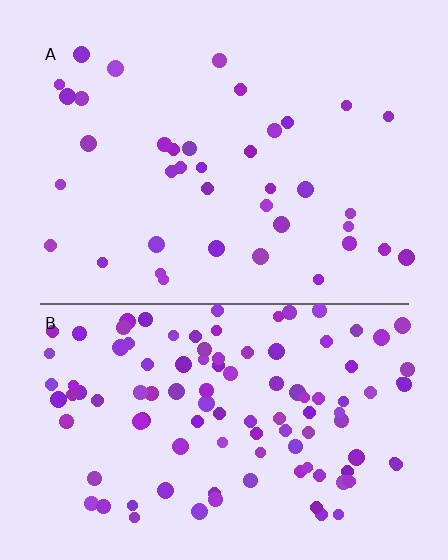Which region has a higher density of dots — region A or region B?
B (the bottom).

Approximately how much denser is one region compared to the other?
Approximately 2.8× — region B over region A.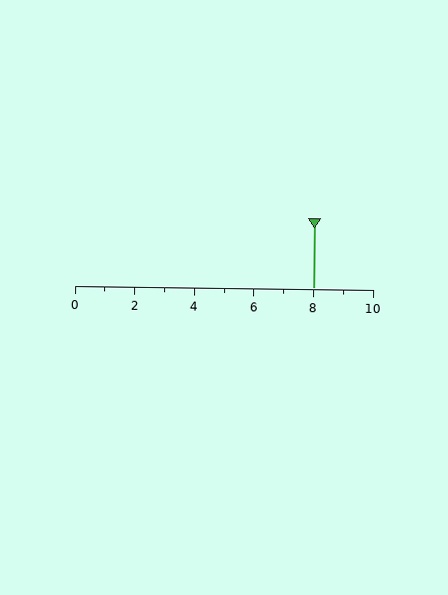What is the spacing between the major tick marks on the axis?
The major ticks are spaced 2 apart.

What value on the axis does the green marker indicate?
The marker indicates approximately 8.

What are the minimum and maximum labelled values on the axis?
The axis runs from 0 to 10.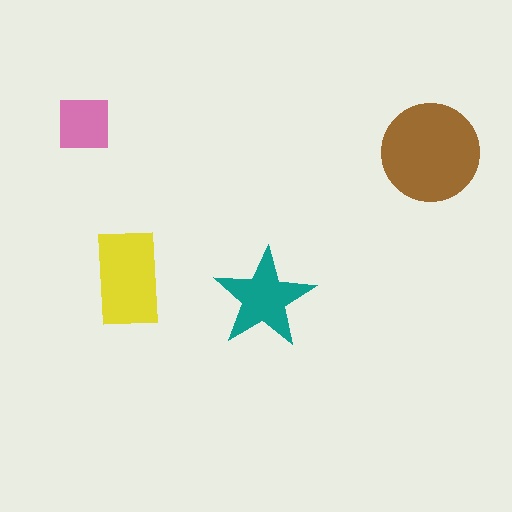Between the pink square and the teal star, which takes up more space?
The teal star.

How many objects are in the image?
There are 4 objects in the image.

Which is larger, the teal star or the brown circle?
The brown circle.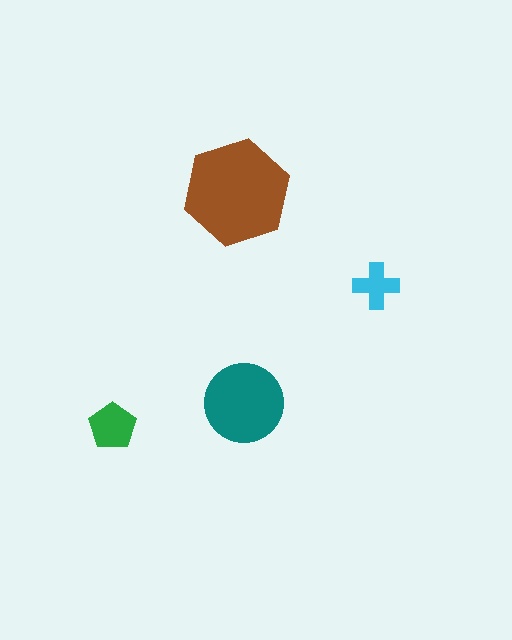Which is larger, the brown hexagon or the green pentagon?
The brown hexagon.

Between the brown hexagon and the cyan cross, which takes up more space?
The brown hexagon.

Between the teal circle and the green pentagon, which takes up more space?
The teal circle.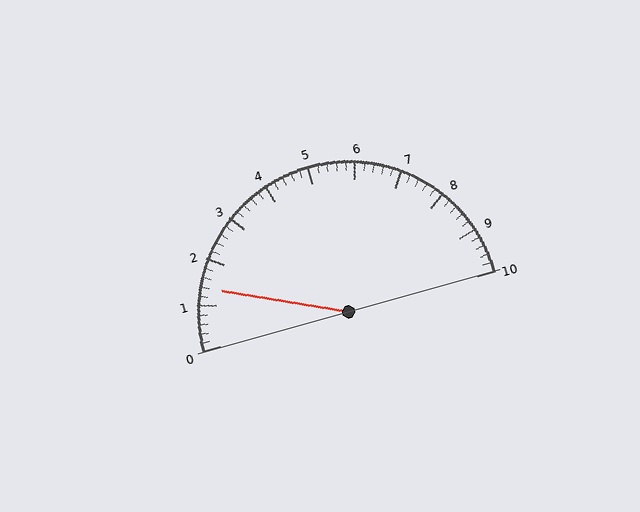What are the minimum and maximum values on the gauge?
The gauge ranges from 0 to 10.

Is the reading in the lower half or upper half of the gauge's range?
The reading is in the lower half of the range (0 to 10).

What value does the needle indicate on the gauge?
The needle indicates approximately 1.4.